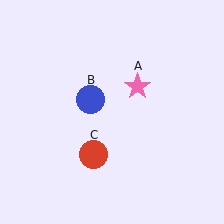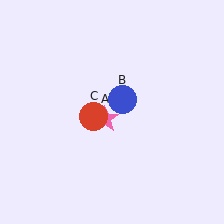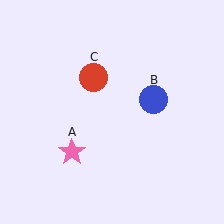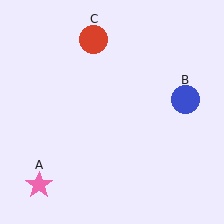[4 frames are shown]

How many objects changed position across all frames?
3 objects changed position: pink star (object A), blue circle (object B), red circle (object C).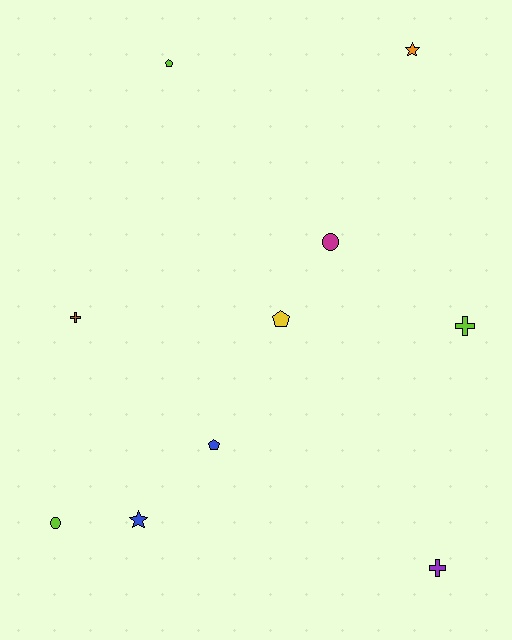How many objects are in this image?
There are 10 objects.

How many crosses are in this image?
There are 3 crosses.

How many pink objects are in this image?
There are no pink objects.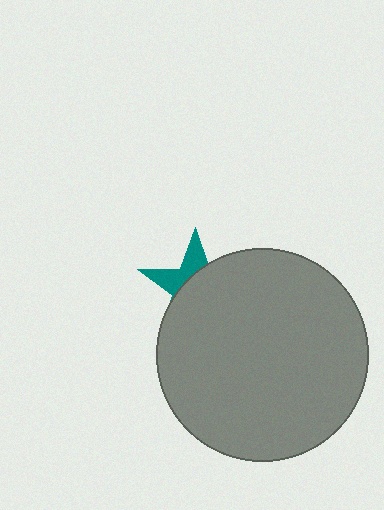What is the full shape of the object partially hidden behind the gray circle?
The partially hidden object is a teal star.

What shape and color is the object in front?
The object in front is a gray circle.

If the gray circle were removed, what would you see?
You would see the complete teal star.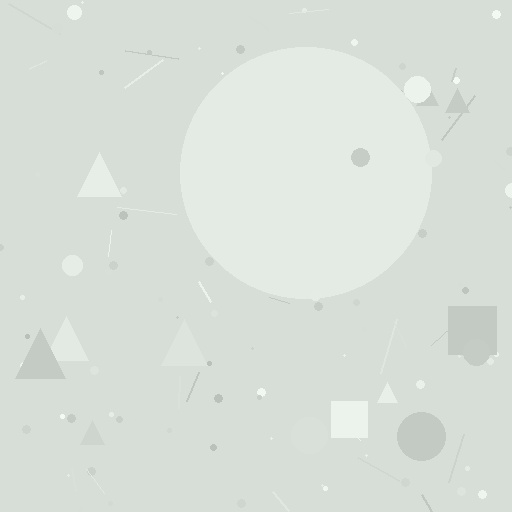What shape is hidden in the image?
A circle is hidden in the image.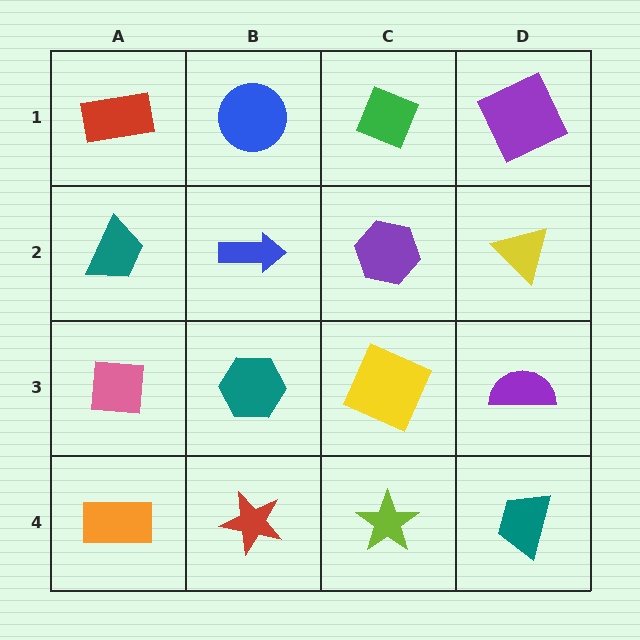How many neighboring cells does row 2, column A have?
3.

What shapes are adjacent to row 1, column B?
A blue arrow (row 2, column B), a red rectangle (row 1, column A), a green diamond (row 1, column C).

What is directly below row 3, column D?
A teal trapezoid.